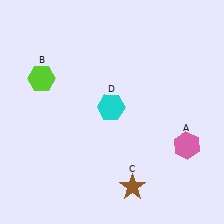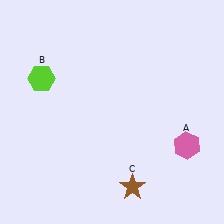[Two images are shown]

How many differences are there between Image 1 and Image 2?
There is 1 difference between the two images.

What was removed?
The cyan hexagon (D) was removed in Image 2.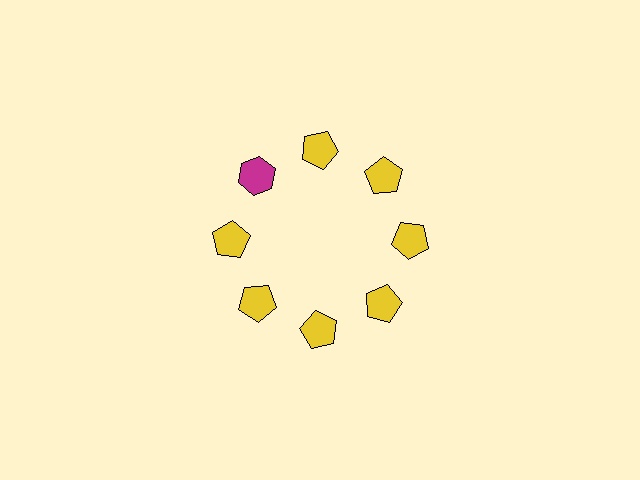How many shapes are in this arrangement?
There are 8 shapes arranged in a ring pattern.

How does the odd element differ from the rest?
It differs in both color (magenta instead of yellow) and shape (hexagon instead of pentagon).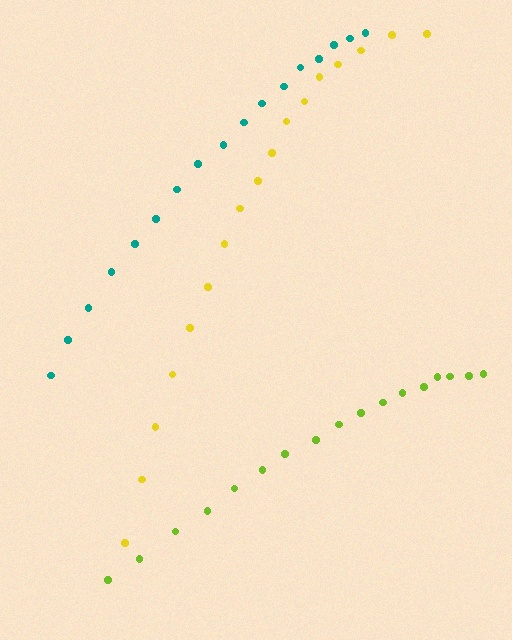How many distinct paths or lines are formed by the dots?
There are 3 distinct paths.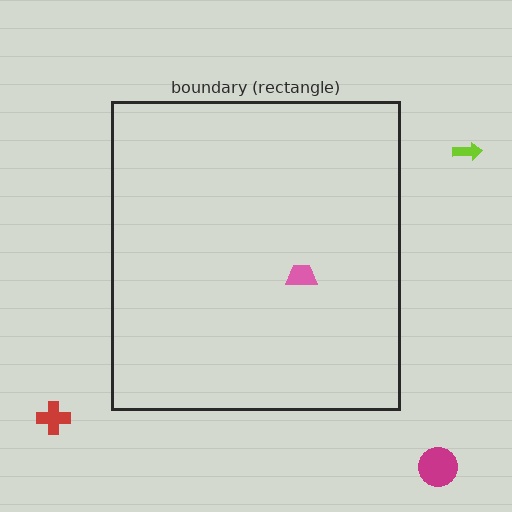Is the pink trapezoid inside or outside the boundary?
Inside.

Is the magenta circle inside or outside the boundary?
Outside.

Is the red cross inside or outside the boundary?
Outside.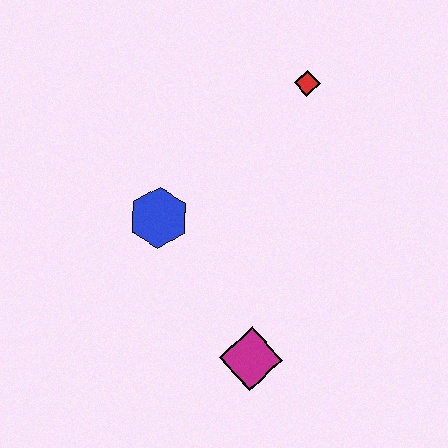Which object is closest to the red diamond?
The blue hexagon is closest to the red diamond.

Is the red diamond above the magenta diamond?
Yes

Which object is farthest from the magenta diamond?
The red diamond is farthest from the magenta diamond.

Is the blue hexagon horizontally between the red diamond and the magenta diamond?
No